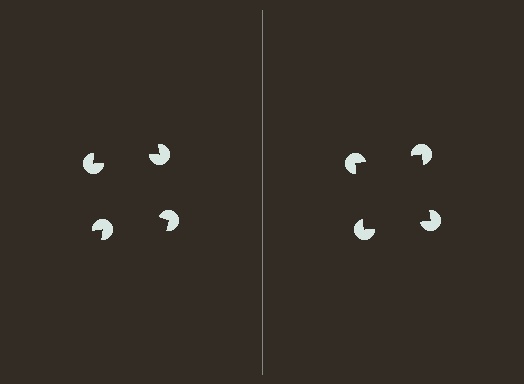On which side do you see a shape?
An illusory square appears on the right side. On the left side the wedge cuts are rotated, so no coherent shape forms.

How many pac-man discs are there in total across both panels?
8 — 4 on each side.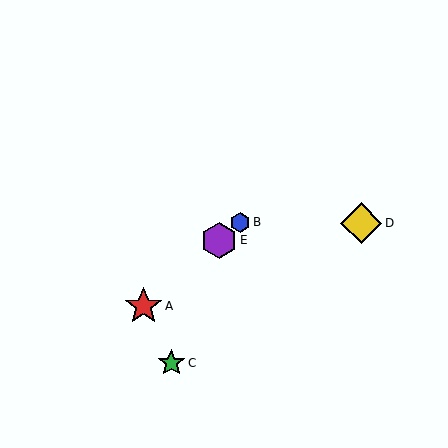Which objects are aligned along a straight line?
Objects A, B, E are aligned along a straight line.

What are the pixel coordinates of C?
Object C is at (171, 363).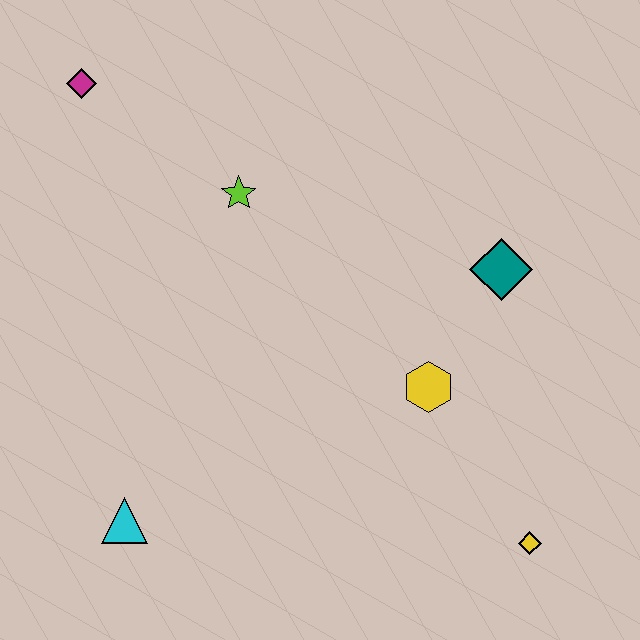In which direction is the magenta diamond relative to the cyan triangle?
The magenta diamond is above the cyan triangle.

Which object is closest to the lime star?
The magenta diamond is closest to the lime star.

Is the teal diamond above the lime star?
No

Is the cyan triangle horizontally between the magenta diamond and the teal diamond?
Yes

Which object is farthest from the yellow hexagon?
The magenta diamond is farthest from the yellow hexagon.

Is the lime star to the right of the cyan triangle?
Yes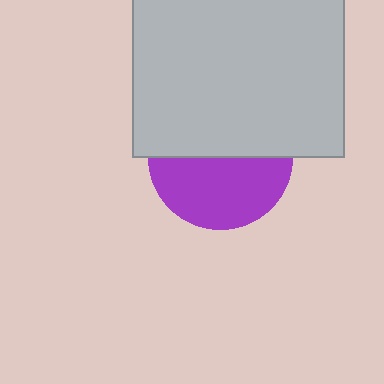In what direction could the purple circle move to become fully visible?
The purple circle could move down. That would shift it out from behind the light gray square entirely.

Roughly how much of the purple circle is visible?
About half of it is visible (roughly 50%).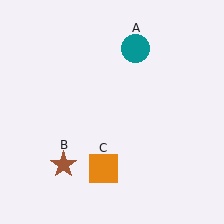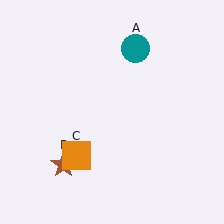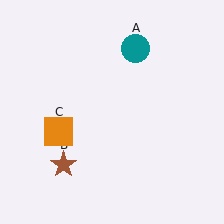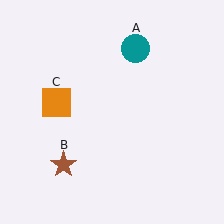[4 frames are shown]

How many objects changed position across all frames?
1 object changed position: orange square (object C).